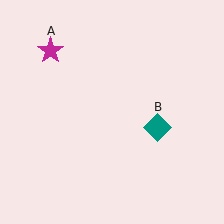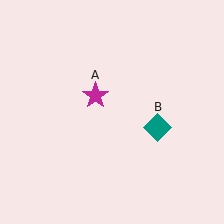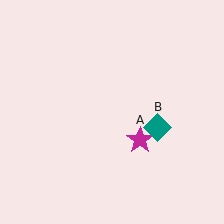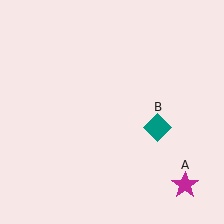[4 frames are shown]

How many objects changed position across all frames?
1 object changed position: magenta star (object A).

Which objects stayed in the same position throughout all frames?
Teal diamond (object B) remained stationary.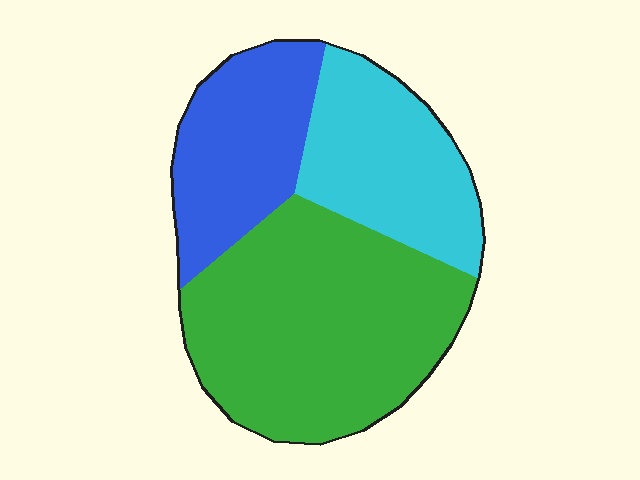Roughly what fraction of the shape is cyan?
Cyan covers around 25% of the shape.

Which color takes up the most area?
Green, at roughly 50%.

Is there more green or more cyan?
Green.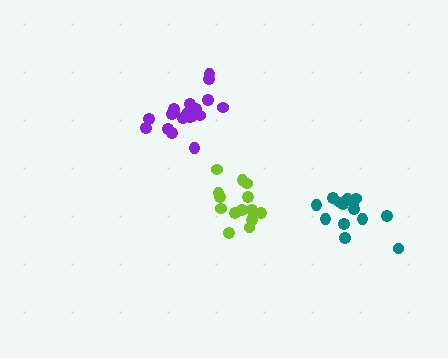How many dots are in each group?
Group 1: 15 dots, Group 2: 19 dots, Group 3: 14 dots (48 total).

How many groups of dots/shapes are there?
There are 3 groups.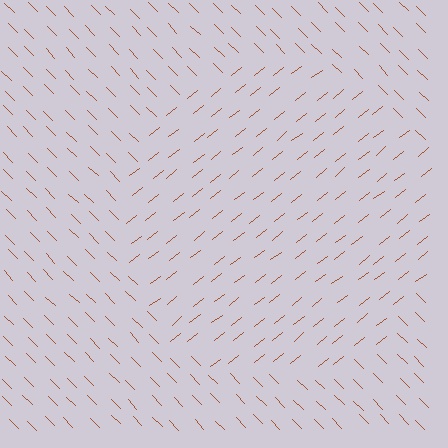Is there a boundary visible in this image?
Yes, there is a texture boundary formed by a change in line orientation.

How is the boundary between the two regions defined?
The boundary is defined purely by a change in line orientation (approximately 83 degrees difference). All lines are the same color and thickness.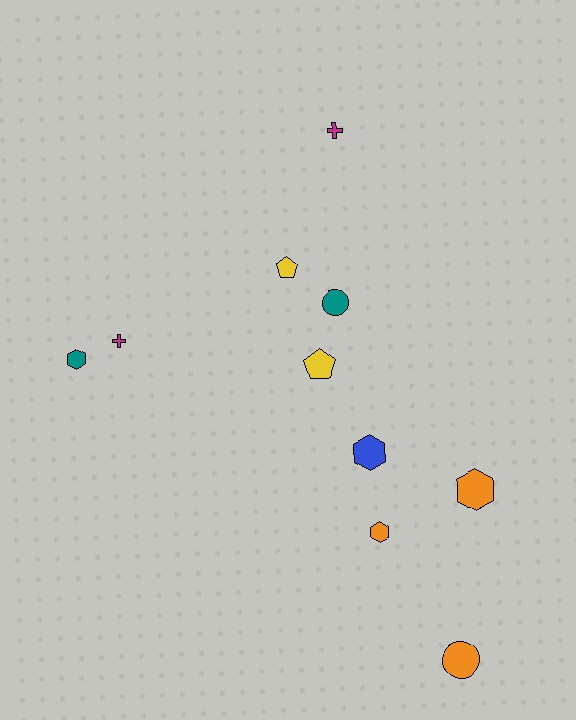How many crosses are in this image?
There are 2 crosses.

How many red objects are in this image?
There are no red objects.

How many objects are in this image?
There are 10 objects.